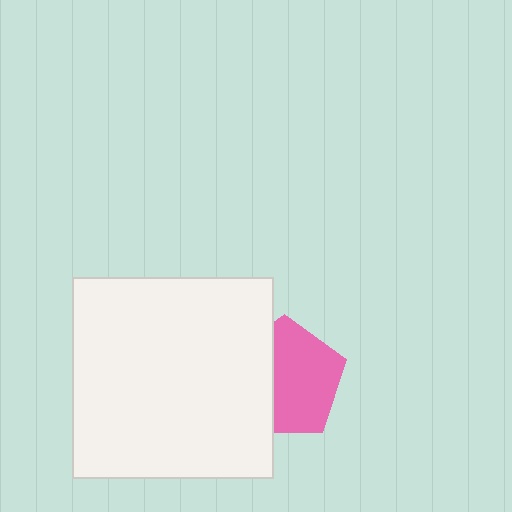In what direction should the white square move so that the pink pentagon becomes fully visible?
The white square should move left. That is the shortest direction to clear the overlap and leave the pink pentagon fully visible.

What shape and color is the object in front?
The object in front is a white square.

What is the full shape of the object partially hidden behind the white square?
The partially hidden object is a pink pentagon.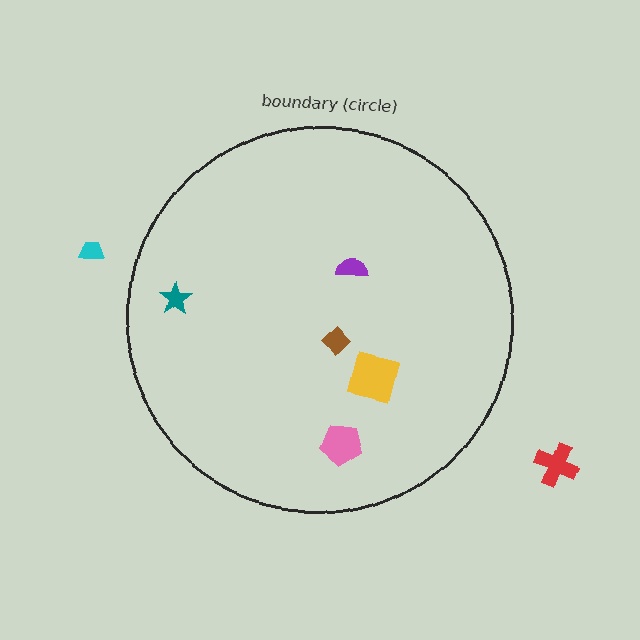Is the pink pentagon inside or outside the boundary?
Inside.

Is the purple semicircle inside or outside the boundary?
Inside.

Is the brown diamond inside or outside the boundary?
Inside.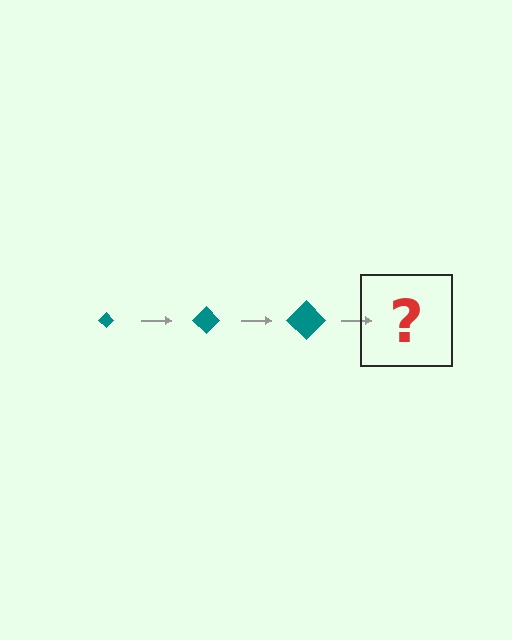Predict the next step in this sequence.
The next step is a teal diamond, larger than the previous one.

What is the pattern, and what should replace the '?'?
The pattern is that the diamond gets progressively larger each step. The '?' should be a teal diamond, larger than the previous one.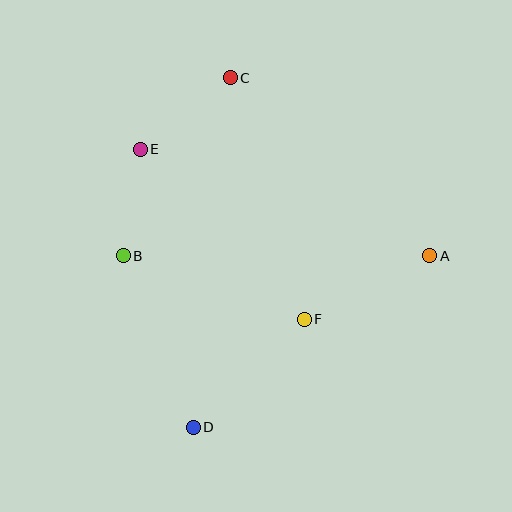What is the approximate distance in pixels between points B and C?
The distance between B and C is approximately 208 pixels.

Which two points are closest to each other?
Points B and E are closest to each other.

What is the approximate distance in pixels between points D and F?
The distance between D and F is approximately 155 pixels.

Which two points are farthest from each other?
Points C and D are farthest from each other.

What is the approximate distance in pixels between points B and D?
The distance between B and D is approximately 185 pixels.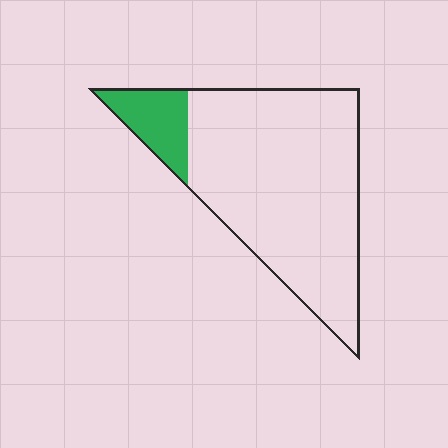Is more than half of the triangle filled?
No.